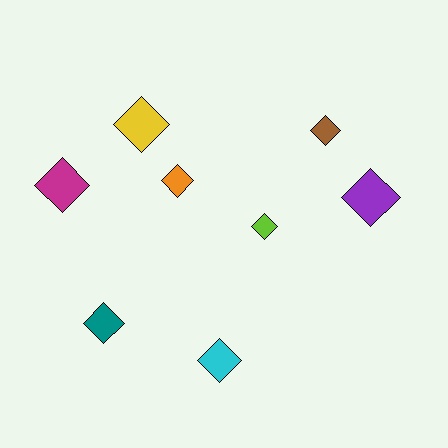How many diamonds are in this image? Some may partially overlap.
There are 8 diamonds.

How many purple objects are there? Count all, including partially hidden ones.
There is 1 purple object.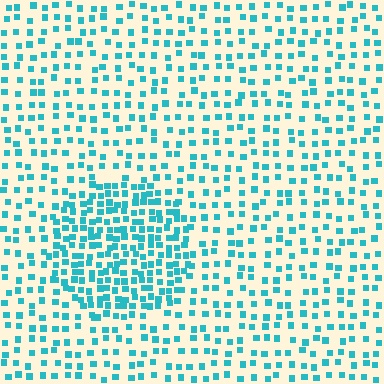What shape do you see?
I see a circle.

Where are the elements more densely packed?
The elements are more densely packed inside the circle boundary.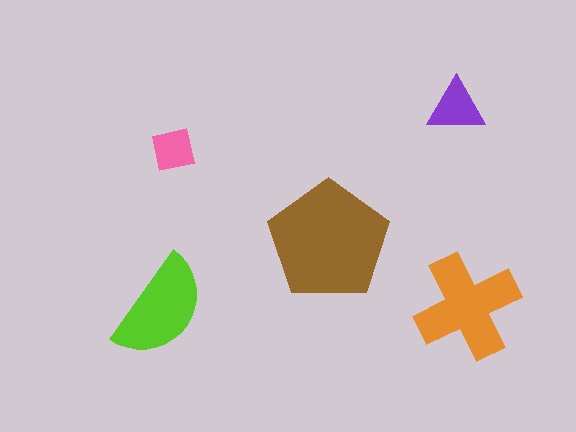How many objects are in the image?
There are 5 objects in the image.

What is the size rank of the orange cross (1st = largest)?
2nd.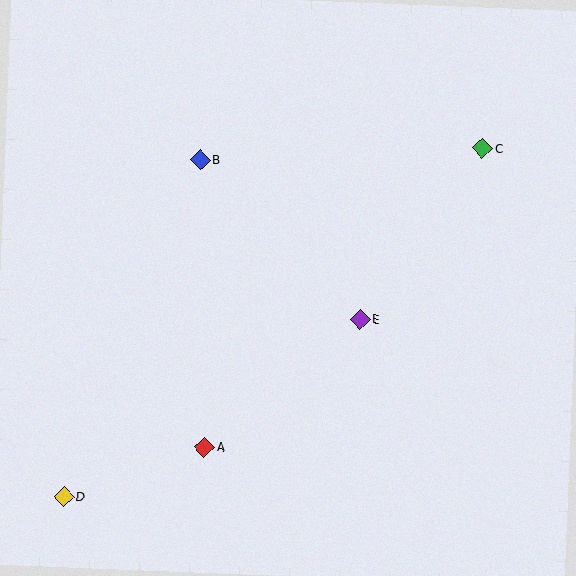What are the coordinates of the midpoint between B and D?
The midpoint between B and D is at (132, 328).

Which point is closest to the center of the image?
Point E at (360, 319) is closest to the center.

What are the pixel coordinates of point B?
Point B is at (200, 160).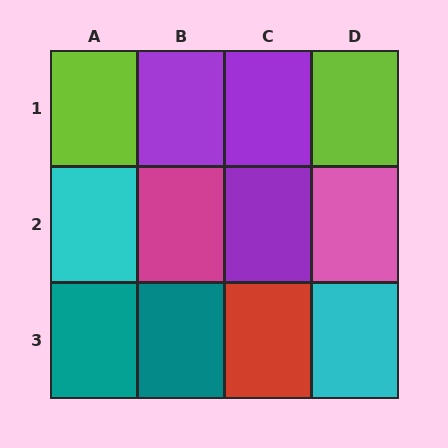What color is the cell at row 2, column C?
Purple.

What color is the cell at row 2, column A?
Cyan.